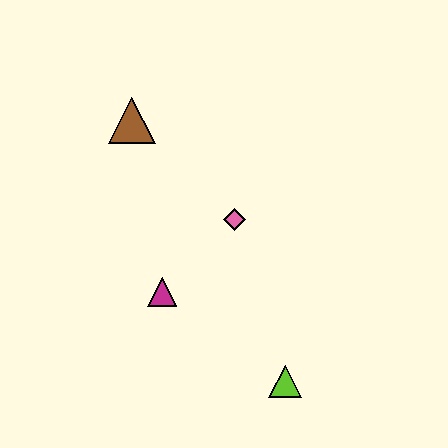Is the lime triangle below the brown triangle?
Yes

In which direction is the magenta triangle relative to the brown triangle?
The magenta triangle is below the brown triangle.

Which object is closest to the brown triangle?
The pink diamond is closest to the brown triangle.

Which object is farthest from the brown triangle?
The lime triangle is farthest from the brown triangle.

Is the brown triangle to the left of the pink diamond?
Yes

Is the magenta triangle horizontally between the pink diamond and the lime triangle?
No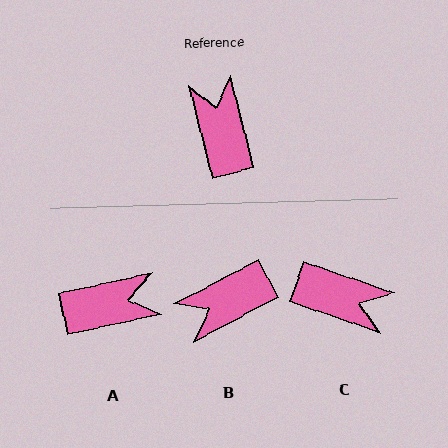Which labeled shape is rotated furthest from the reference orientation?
C, about 124 degrees away.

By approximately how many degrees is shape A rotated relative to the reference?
Approximately 92 degrees clockwise.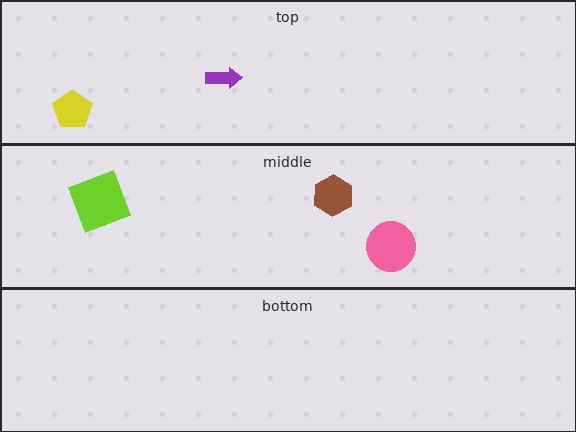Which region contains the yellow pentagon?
The top region.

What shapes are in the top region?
The purple arrow, the yellow pentagon.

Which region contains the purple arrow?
The top region.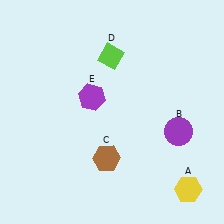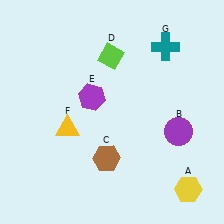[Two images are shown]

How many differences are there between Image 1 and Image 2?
There are 2 differences between the two images.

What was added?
A yellow triangle (F), a teal cross (G) were added in Image 2.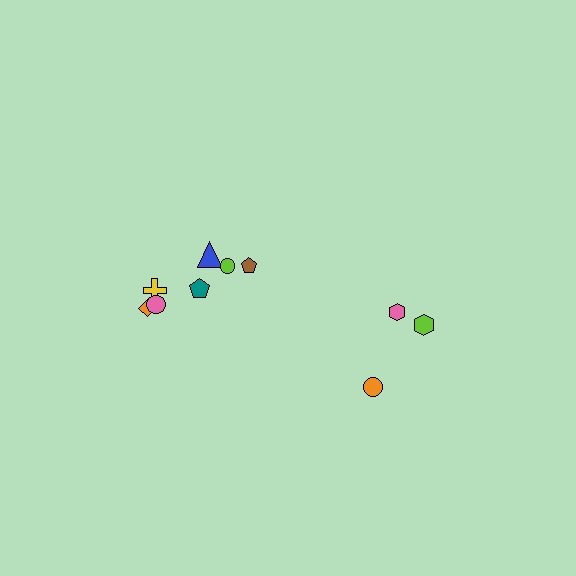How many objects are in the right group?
There are 3 objects.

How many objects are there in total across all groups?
There are 10 objects.